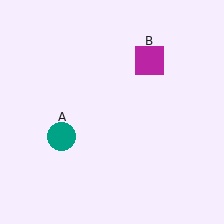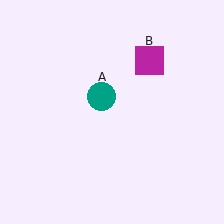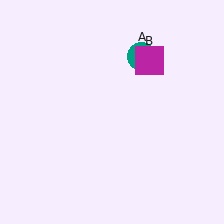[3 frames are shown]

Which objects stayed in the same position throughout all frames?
Magenta square (object B) remained stationary.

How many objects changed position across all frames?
1 object changed position: teal circle (object A).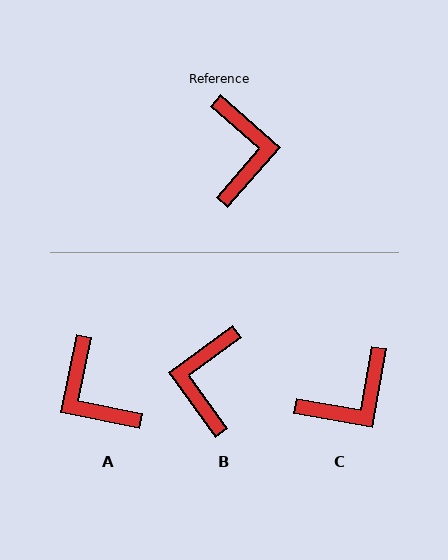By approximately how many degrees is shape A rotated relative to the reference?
Approximately 150 degrees clockwise.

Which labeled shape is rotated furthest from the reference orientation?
B, about 168 degrees away.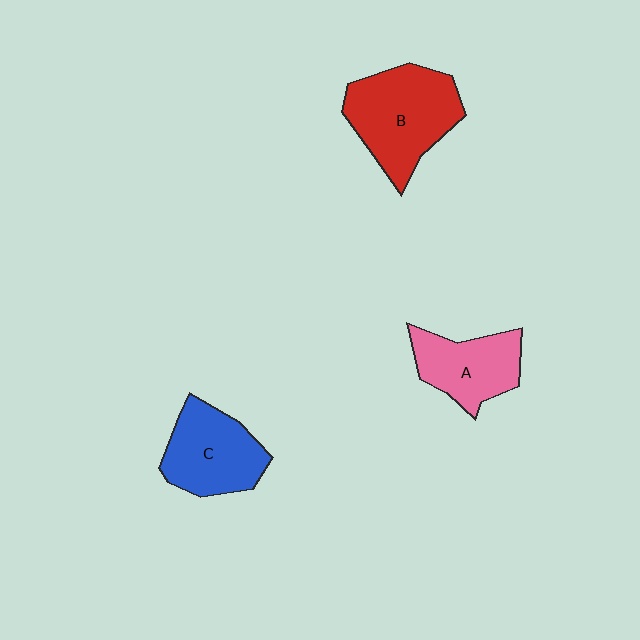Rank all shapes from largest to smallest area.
From largest to smallest: B (red), C (blue), A (pink).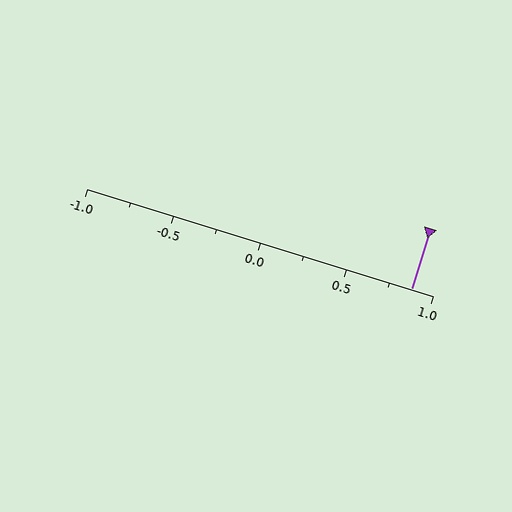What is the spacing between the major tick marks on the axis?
The major ticks are spaced 0.5 apart.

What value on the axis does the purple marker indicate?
The marker indicates approximately 0.88.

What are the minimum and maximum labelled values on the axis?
The axis runs from -1.0 to 1.0.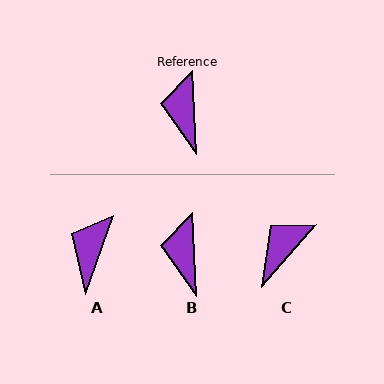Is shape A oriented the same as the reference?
No, it is off by about 23 degrees.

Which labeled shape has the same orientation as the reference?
B.